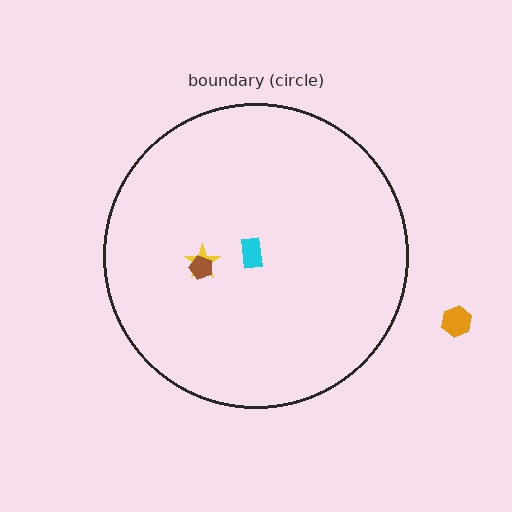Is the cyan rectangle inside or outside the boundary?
Inside.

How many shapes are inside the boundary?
3 inside, 1 outside.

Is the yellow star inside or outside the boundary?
Inside.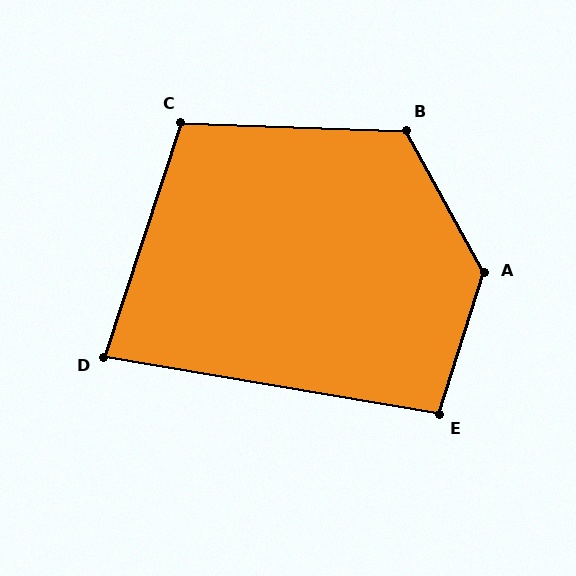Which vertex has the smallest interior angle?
D, at approximately 81 degrees.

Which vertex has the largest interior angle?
A, at approximately 133 degrees.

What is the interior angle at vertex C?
Approximately 106 degrees (obtuse).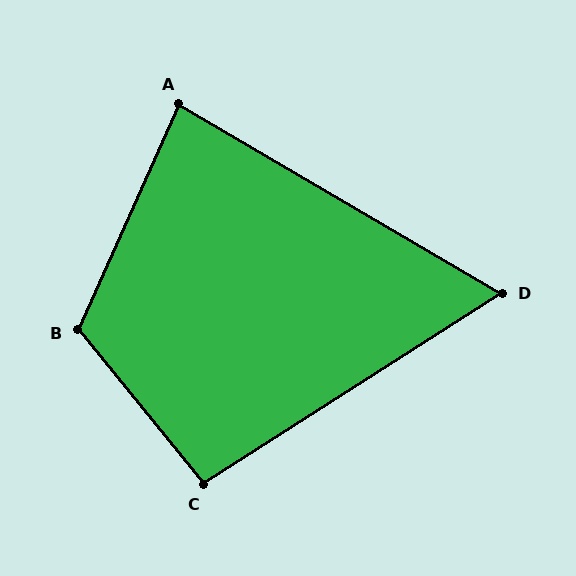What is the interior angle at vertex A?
Approximately 84 degrees (acute).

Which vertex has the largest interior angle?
B, at approximately 117 degrees.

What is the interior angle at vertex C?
Approximately 96 degrees (obtuse).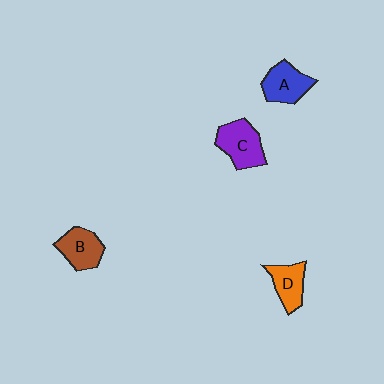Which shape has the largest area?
Shape C (purple).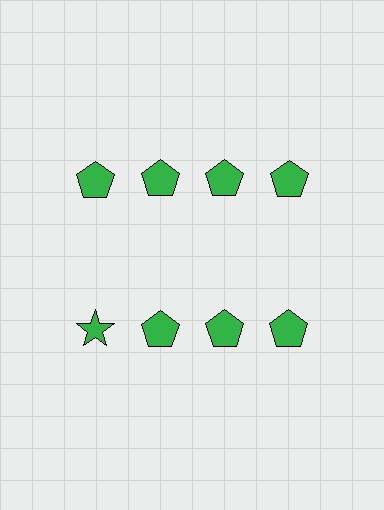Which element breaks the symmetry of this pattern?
The green star in the second row, leftmost column breaks the symmetry. All other shapes are green pentagons.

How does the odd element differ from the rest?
It has a different shape: star instead of pentagon.